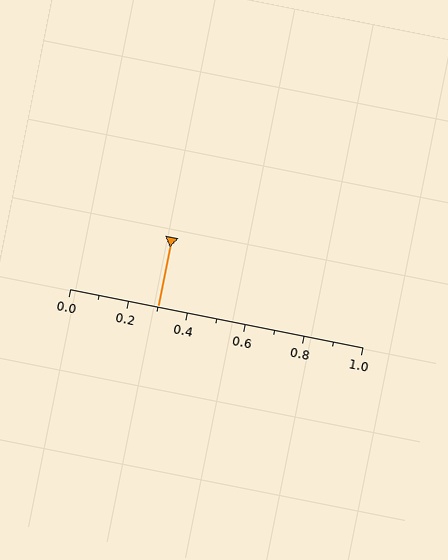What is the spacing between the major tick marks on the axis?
The major ticks are spaced 0.2 apart.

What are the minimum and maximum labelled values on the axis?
The axis runs from 0.0 to 1.0.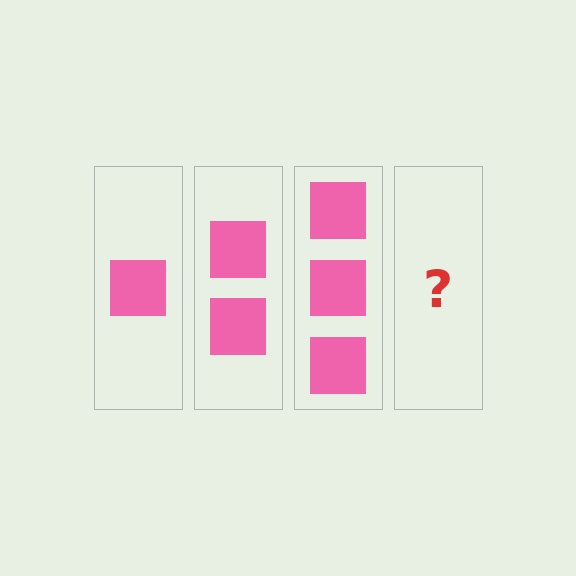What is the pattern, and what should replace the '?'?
The pattern is that each step adds one more square. The '?' should be 4 squares.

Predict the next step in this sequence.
The next step is 4 squares.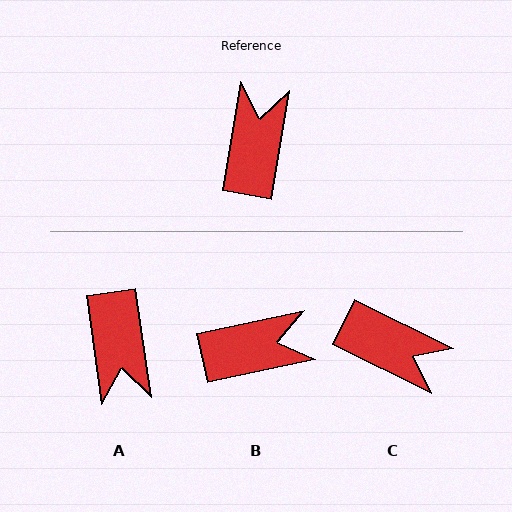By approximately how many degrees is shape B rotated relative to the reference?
Approximately 68 degrees clockwise.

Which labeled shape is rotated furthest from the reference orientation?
A, about 162 degrees away.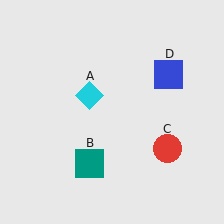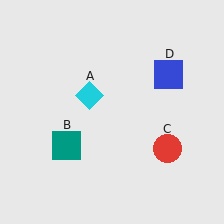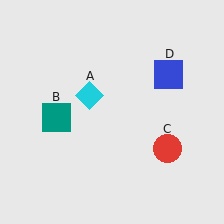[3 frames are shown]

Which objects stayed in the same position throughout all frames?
Cyan diamond (object A) and red circle (object C) and blue square (object D) remained stationary.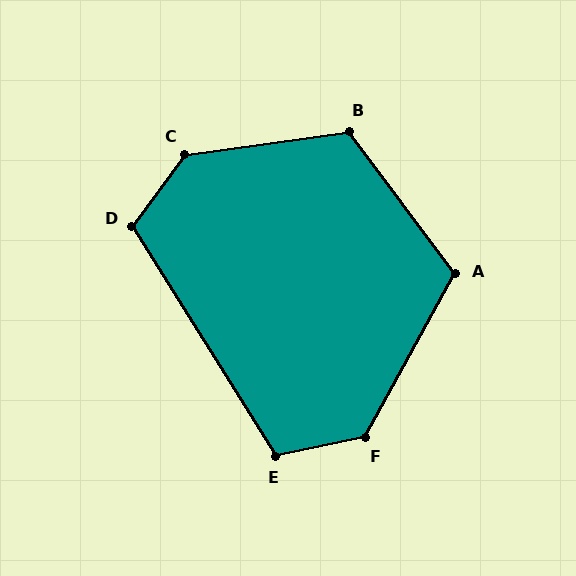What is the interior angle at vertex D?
Approximately 111 degrees (obtuse).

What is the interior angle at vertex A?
Approximately 115 degrees (obtuse).